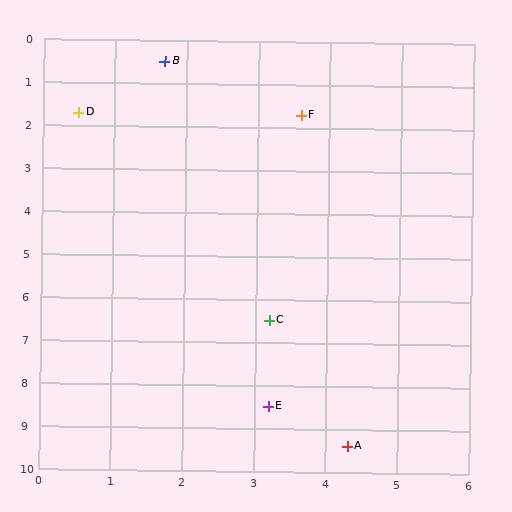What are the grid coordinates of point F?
Point F is at approximately (3.6, 1.7).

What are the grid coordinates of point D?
Point D is at approximately (0.5, 1.7).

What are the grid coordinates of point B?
Point B is at approximately (1.7, 0.5).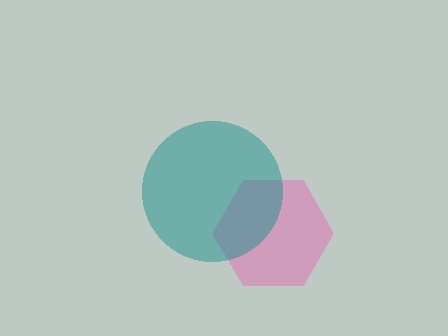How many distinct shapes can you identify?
There are 2 distinct shapes: a pink hexagon, a teal circle.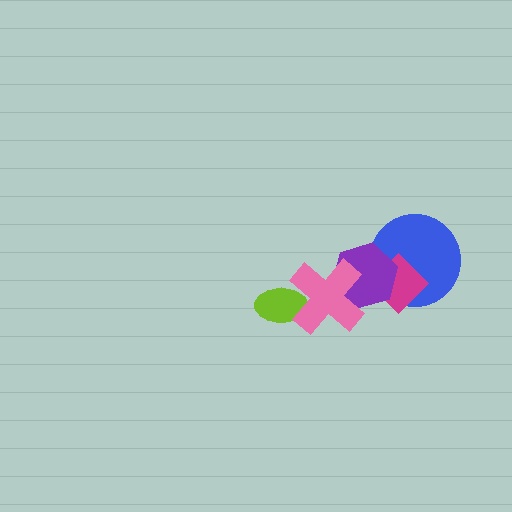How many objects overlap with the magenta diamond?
2 objects overlap with the magenta diamond.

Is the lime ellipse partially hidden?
Yes, it is partially covered by another shape.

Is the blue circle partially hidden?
Yes, it is partially covered by another shape.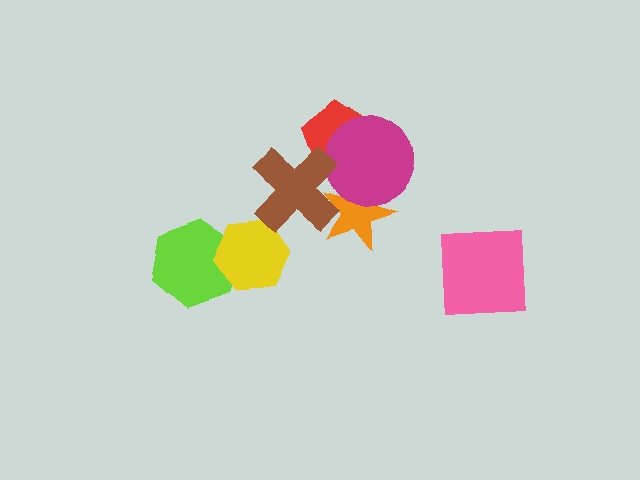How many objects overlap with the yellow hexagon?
1 object overlaps with the yellow hexagon.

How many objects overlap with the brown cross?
3 objects overlap with the brown cross.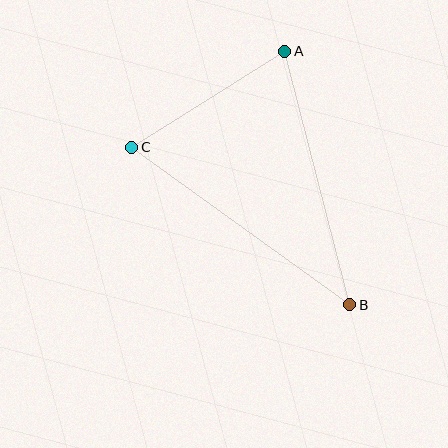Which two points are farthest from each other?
Points B and C are farthest from each other.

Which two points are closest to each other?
Points A and C are closest to each other.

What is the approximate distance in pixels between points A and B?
The distance between A and B is approximately 262 pixels.